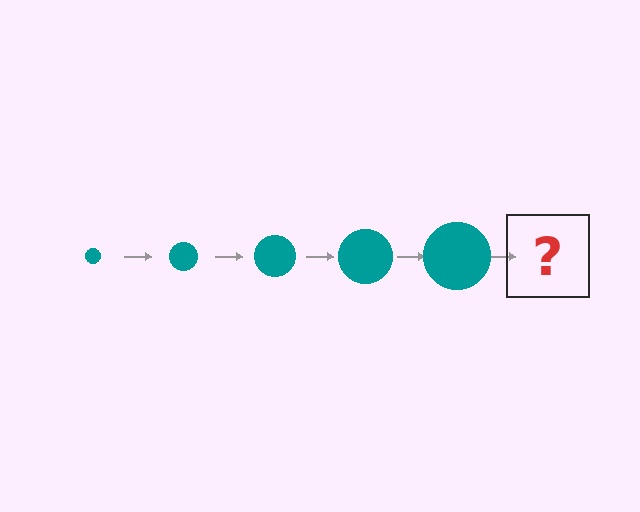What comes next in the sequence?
The next element should be a teal circle, larger than the previous one.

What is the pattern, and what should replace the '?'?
The pattern is that the circle gets progressively larger each step. The '?' should be a teal circle, larger than the previous one.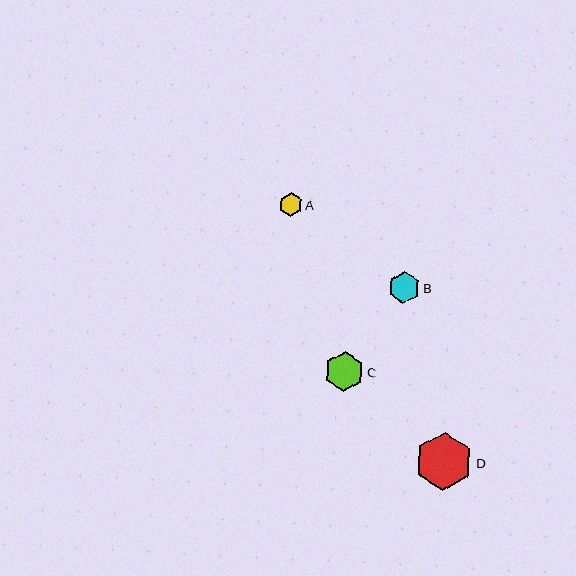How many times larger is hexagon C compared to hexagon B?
Hexagon C is approximately 1.2 times the size of hexagon B.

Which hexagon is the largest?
Hexagon D is the largest with a size of approximately 58 pixels.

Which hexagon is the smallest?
Hexagon A is the smallest with a size of approximately 24 pixels.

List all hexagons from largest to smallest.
From largest to smallest: D, C, B, A.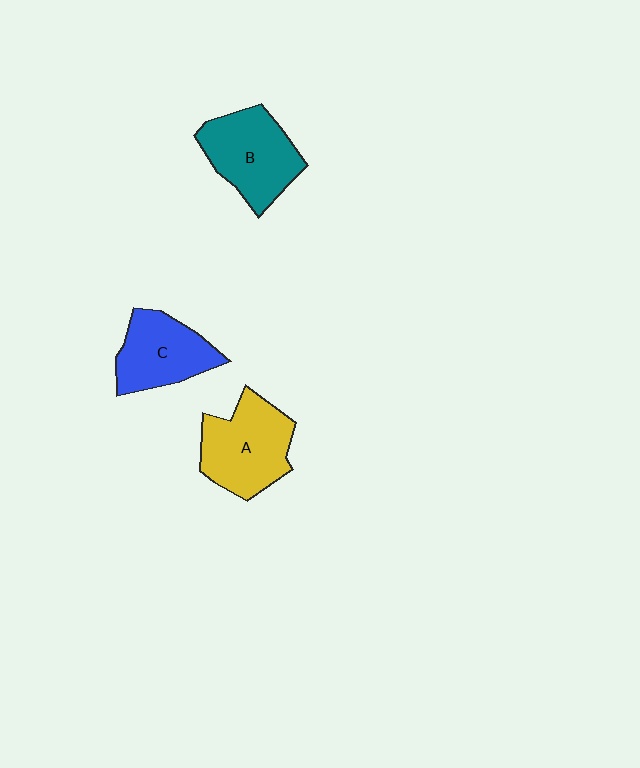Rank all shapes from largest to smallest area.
From largest to smallest: A (yellow), B (teal), C (blue).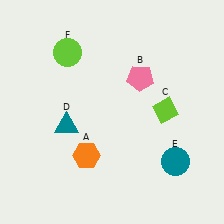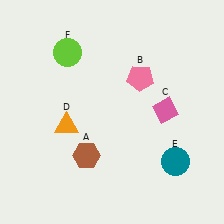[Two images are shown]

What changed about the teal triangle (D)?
In Image 1, D is teal. In Image 2, it changed to orange.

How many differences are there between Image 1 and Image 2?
There are 3 differences between the two images.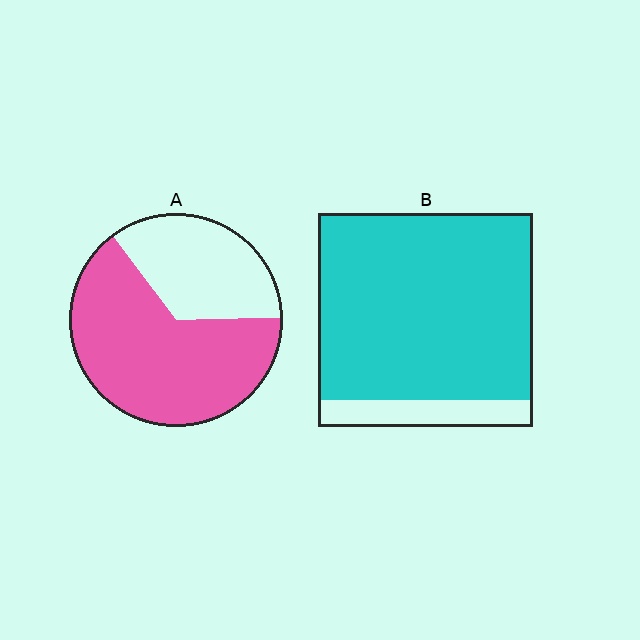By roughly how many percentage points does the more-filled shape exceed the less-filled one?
By roughly 20 percentage points (B over A).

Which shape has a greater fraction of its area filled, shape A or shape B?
Shape B.